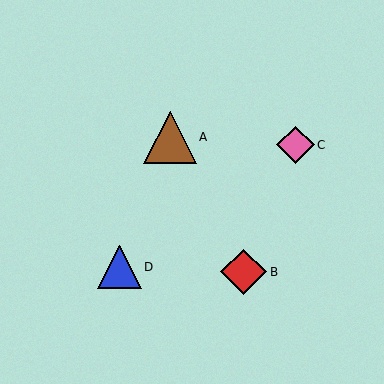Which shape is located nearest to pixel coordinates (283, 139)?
The pink diamond (labeled C) at (295, 145) is nearest to that location.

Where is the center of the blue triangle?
The center of the blue triangle is at (119, 267).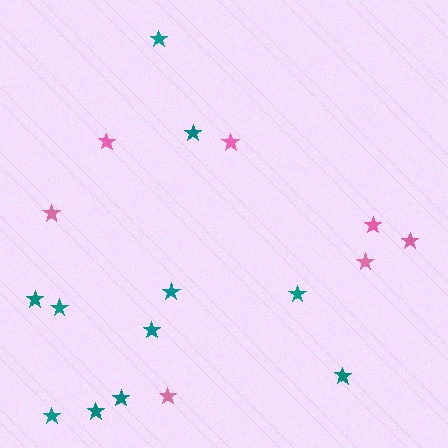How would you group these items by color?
There are 2 groups: one group of pink stars (7) and one group of teal stars (11).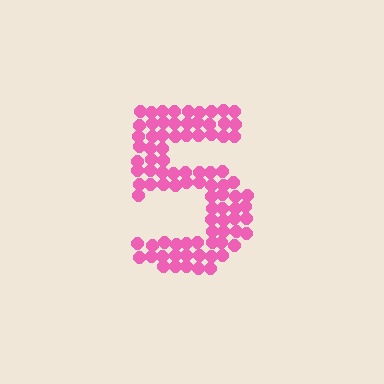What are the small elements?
The small elements are circles.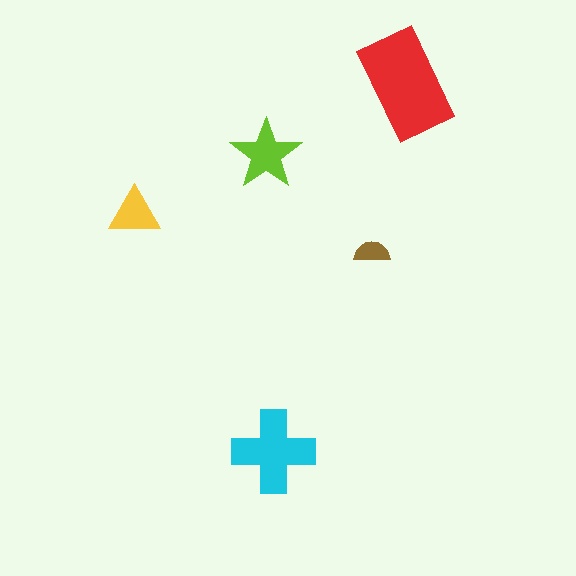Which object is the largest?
The red rectangle.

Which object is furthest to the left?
The yellow triangle is leftmost.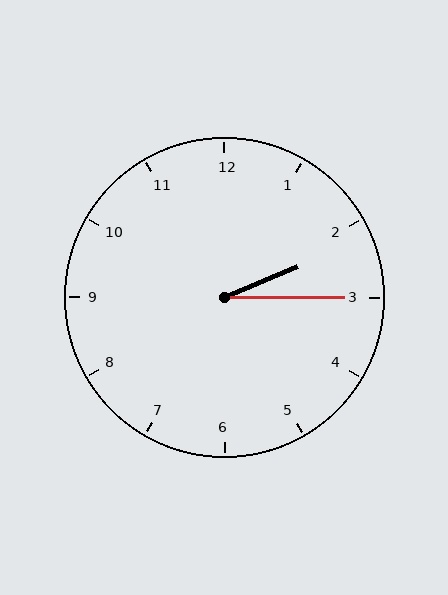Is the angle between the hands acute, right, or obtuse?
It is acute.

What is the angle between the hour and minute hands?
Approximately 22 degrees.